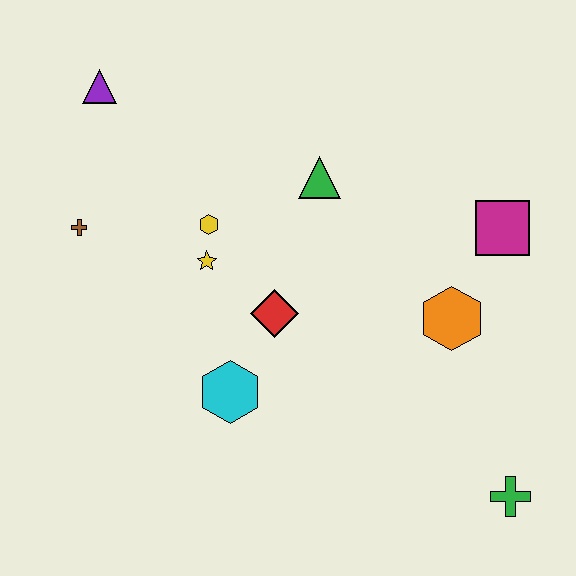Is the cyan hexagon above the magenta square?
No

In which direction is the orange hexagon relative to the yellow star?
The orange hexagon is to the right of the yellow star.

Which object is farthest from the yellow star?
The green cross is farthest from the yellow star.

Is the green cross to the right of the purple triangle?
Yes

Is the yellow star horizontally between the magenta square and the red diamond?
No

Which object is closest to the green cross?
The orange hexagon is closest to the green cross.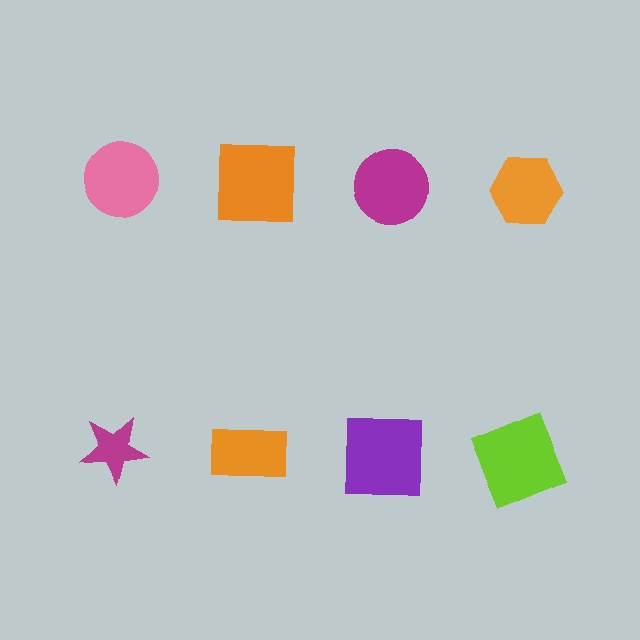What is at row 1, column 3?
A magenta circle.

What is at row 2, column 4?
A lime square.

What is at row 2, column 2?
An orange rectangle.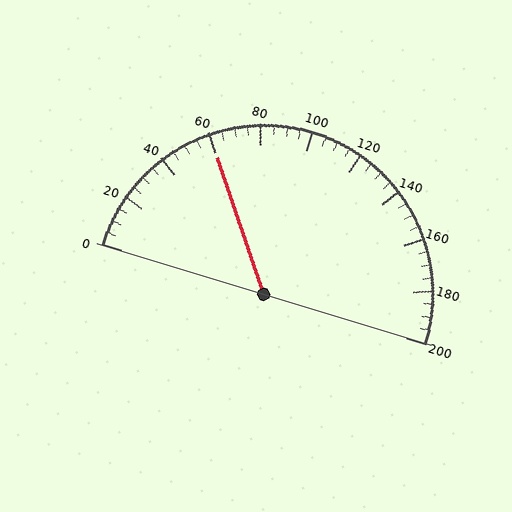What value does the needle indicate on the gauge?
The needle indicates approximately 60.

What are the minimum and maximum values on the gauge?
The gauge ranges from 0 to 200.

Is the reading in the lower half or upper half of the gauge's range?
The reading is in the lower half of the range (0 to 200).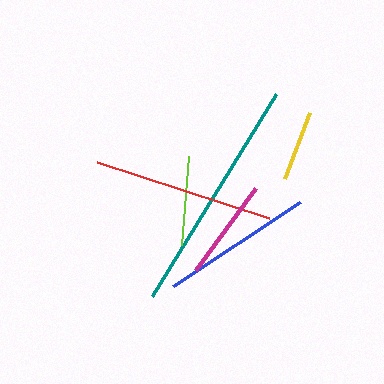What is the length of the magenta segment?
The magenta segment is approximately 102 pixels long.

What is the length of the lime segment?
The lime segment is approximately 89 pixels long.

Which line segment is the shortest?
The yellow line is the shortest at approximately 71 pixels.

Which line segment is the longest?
The teal line is the longest at approximately 237 pixels.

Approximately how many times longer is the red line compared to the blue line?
The red line is approximately 1.2 times the length of the blue line.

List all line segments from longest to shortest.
From longest to shortest: teal, red, blue, magenta, lime, yellow.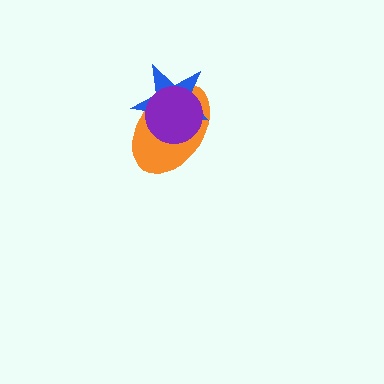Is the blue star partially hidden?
Yes, it is partially covered by another shape.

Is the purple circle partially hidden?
No, no other shape covers it.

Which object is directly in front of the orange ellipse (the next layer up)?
The blue star is directly in front of the orange ellipse.